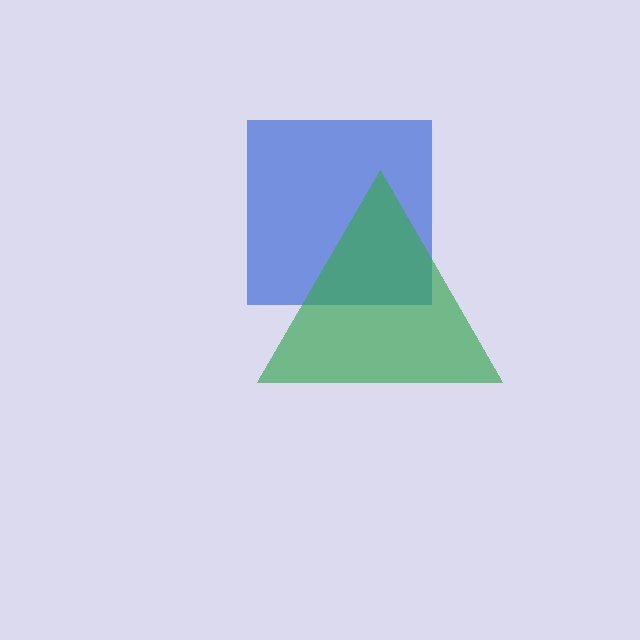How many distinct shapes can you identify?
There are 2 distinct shapes: a blue square, a green triangle.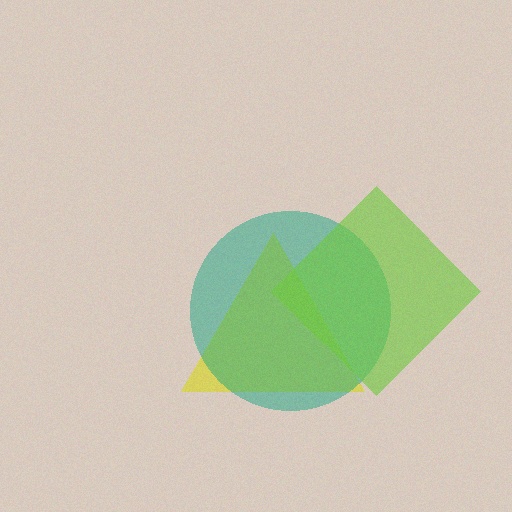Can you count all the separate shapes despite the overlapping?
Yes, there are 3 separate shapes.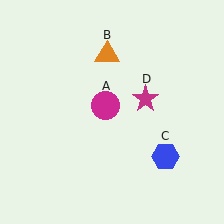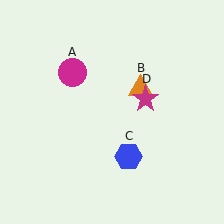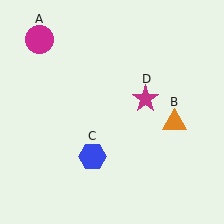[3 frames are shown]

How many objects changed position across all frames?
3 objects changed position: magenta circle (object A), orange triangle (object B), blue hexagon (object C).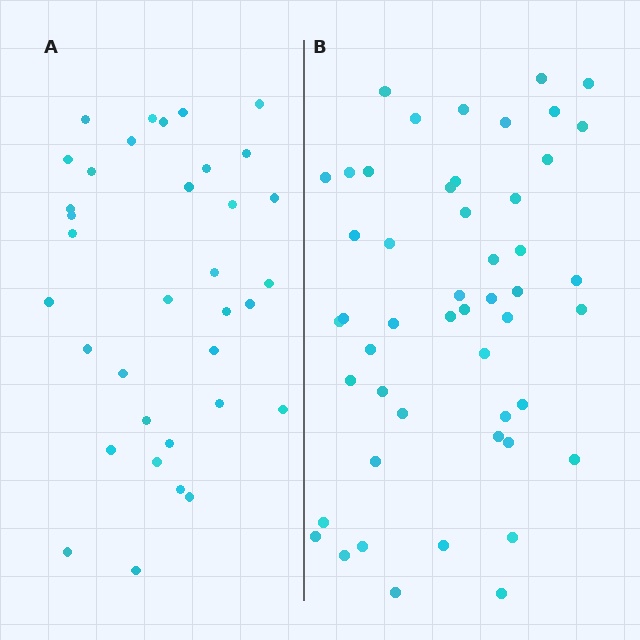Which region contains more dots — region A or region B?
Region B (the right region) has more dots.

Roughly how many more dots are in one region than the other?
Region B has approximately 15 more dots than region A.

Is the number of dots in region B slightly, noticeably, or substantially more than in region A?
Region B has noticeably more, but not dramatically so. The ratio is roughly 1.4 to 1.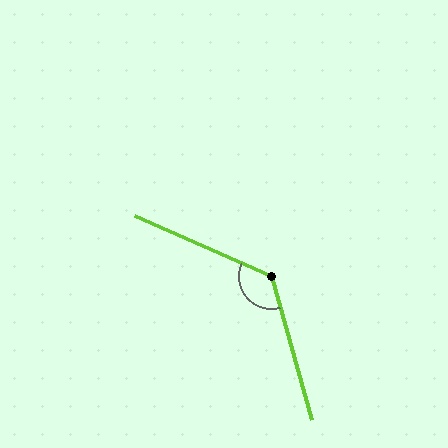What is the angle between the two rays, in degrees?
Approximately 129 degrees.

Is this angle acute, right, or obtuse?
It is obtuse.